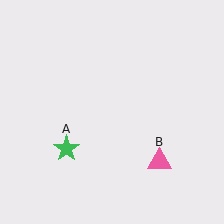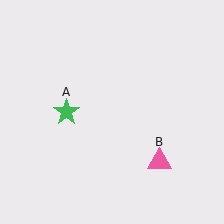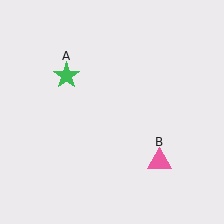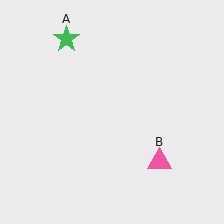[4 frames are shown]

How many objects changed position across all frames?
1 object changed position: green star (object A).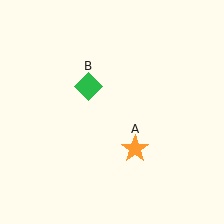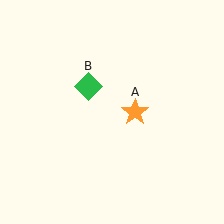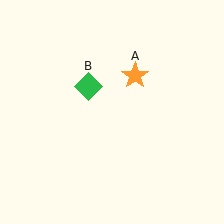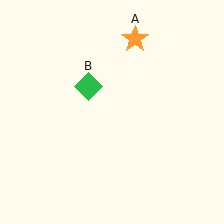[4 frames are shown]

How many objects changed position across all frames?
1 object changed position: orange star (object A).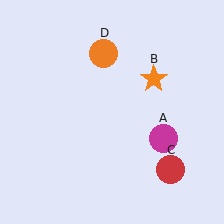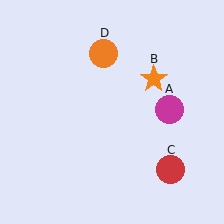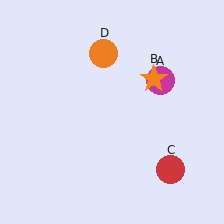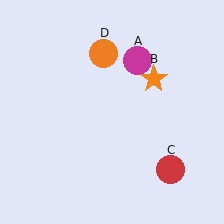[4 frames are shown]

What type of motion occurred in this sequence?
The magenta circle (object A) rotated counterclockwise around the center of the scene.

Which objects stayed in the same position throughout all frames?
Orange star (object B) and red circle (object C) and orange circle (object D) remained stationary.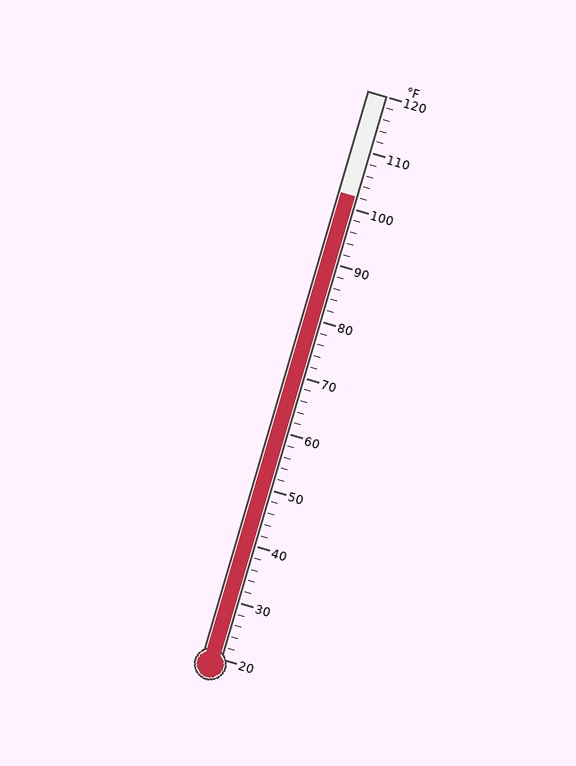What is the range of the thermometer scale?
The thermometer scale ranges from 20°F to 120°F.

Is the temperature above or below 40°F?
The temperature is above 40°F.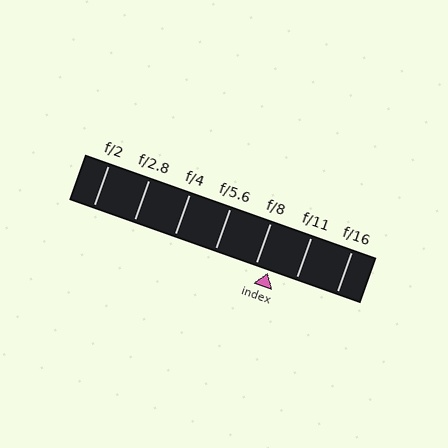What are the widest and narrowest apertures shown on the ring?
The widest aperture shown is f/2 and the narrowest is f/16.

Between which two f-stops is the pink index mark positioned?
The index mark is between f/8 and f/11.